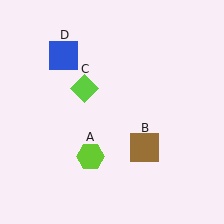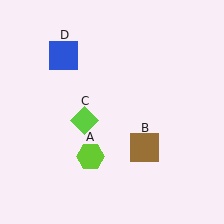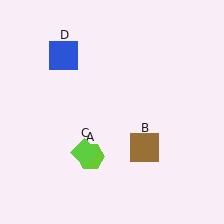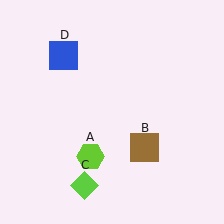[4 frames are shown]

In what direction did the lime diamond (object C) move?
The lime diamond (object C) moved down.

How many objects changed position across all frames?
1 object changed position: lime diamond (object C).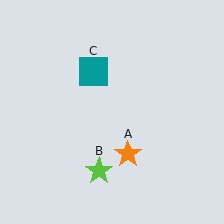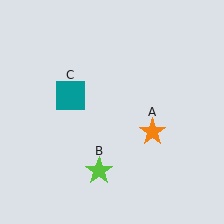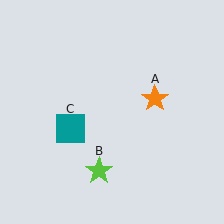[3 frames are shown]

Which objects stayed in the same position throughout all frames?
Lime star (object B) remained stationary.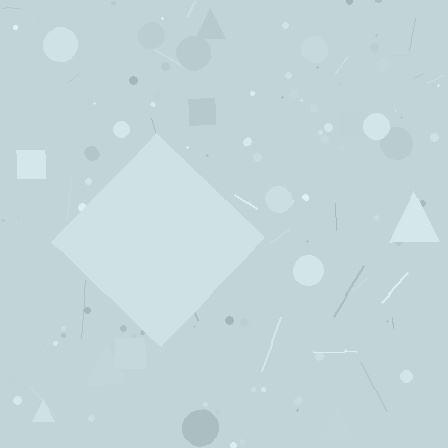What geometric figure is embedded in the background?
A diamond is embedded in the background.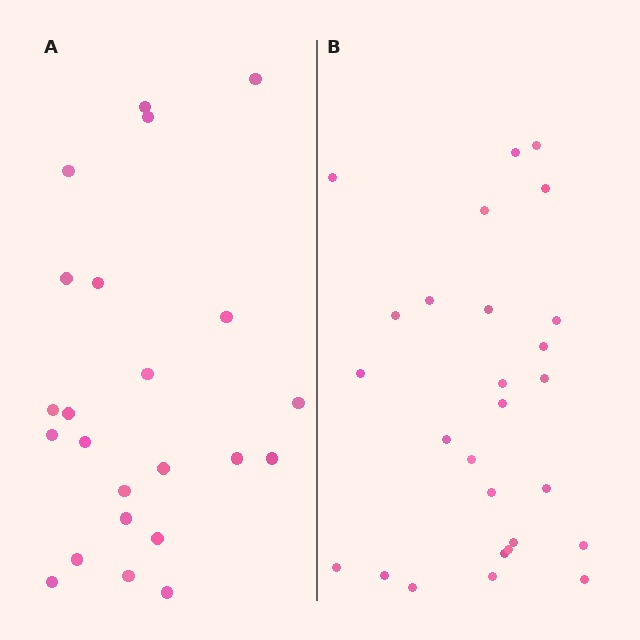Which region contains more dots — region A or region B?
Region B (the right region) has more dots.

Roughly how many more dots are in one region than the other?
Region B has about 4 more dots than region A.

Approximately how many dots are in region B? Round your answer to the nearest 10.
About 30 dots. (The exact count is 27, which rounds to 30.)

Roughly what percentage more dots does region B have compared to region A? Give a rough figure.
About 15% more.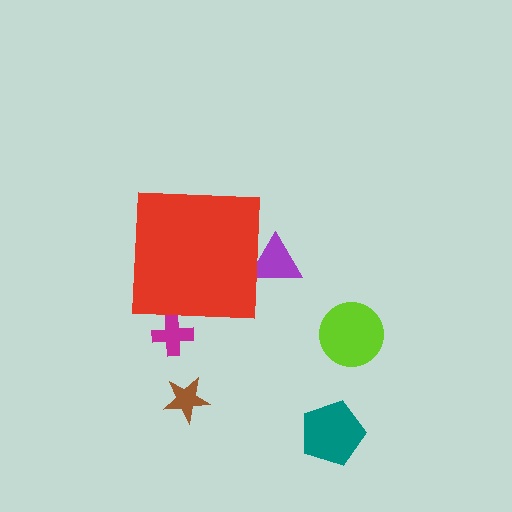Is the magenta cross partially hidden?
Yes, the magenta cross is partially hidden behind the red square.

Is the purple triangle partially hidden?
Yes, the purple triangle is partially hidden behind the red square.